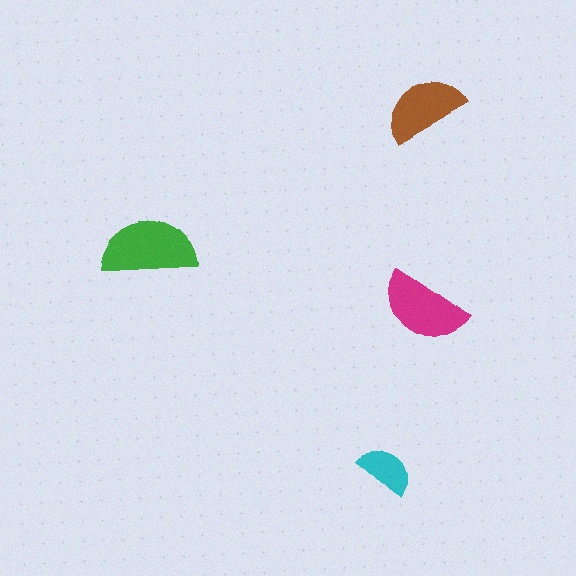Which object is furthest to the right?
The brown semicircle is rightmost.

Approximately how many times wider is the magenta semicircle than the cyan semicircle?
About 1.5 times wider.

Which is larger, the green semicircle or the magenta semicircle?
The green one.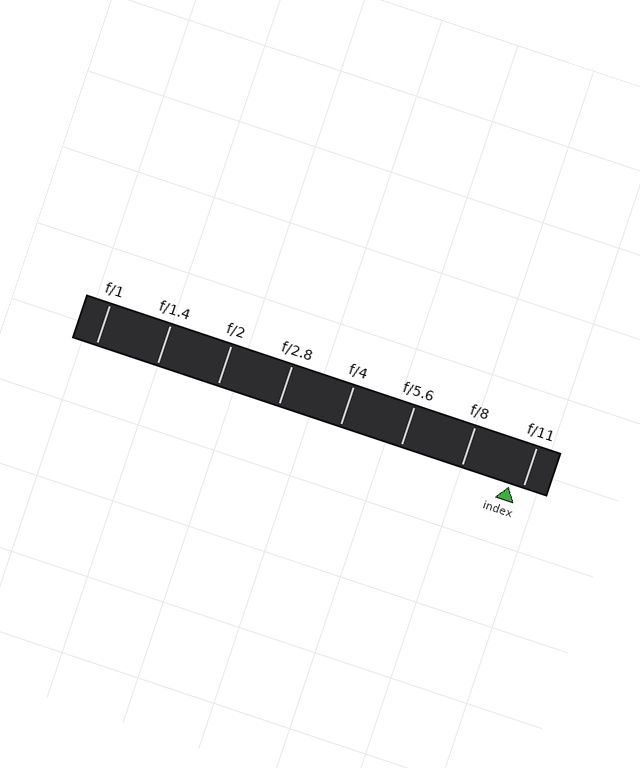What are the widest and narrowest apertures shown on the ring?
The widest aperture shown is f/1 and the narrowest is f/11.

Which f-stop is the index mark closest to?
The index mark is closest to f/11.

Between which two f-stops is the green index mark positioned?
The index mark is between f/8 and f/11.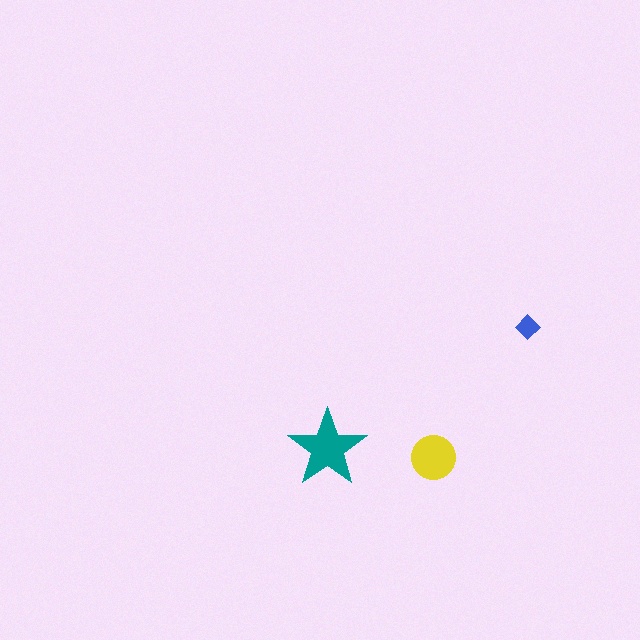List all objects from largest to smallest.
The teal star, the yellow circle, the blue diamond.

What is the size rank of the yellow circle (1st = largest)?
2nd.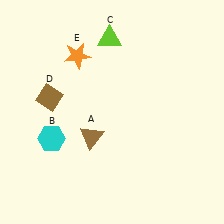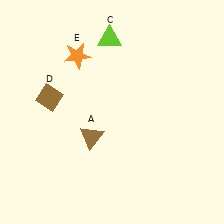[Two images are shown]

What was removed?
The cyan hexagon (B) was removed in Image 2.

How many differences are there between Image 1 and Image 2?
There is 1 difference between the two images.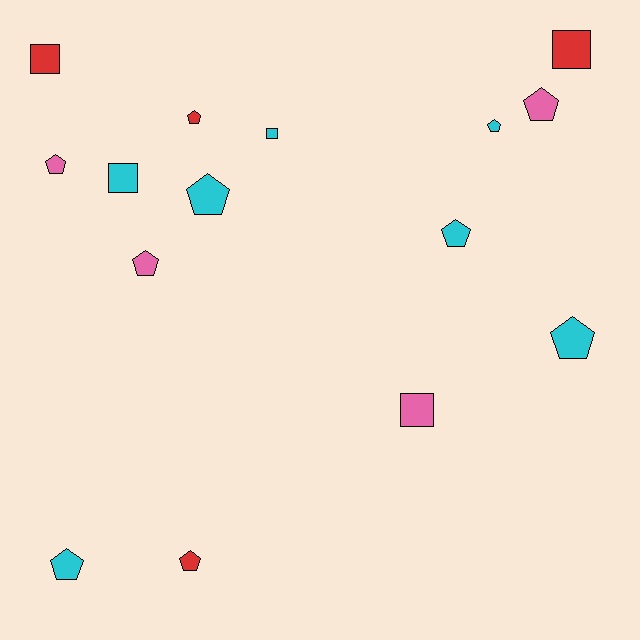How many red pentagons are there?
There are 2 red pentagons.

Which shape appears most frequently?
Pentagon, with 10 objects.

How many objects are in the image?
There are 15 objects.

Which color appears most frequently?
Cyan, with 7 objects.